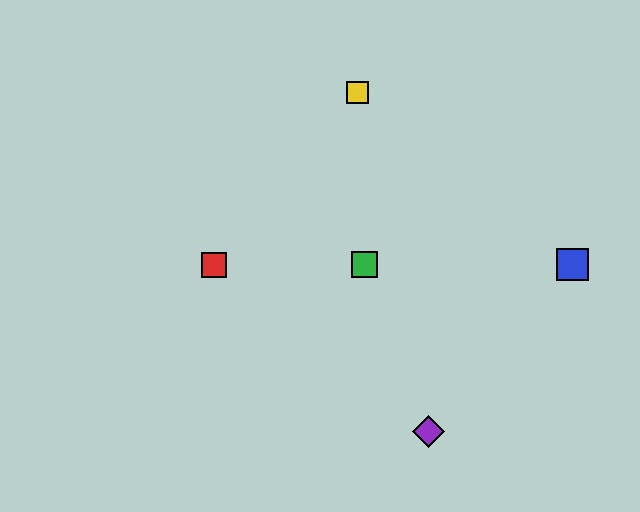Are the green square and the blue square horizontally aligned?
Yes, both are at y≈265.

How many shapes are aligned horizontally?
3 shapes (the red square, the blue square, the green square) are aligned horizontally.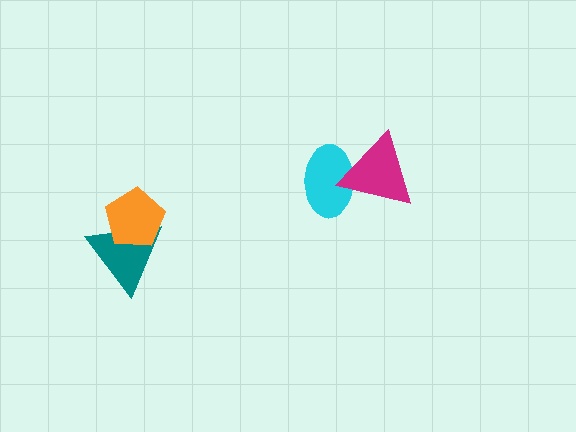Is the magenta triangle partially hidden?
No, no other shape covers it.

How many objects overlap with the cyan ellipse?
1 object overlaps with the cyan ellipse.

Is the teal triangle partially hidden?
Yes, it is partially covered by another shape.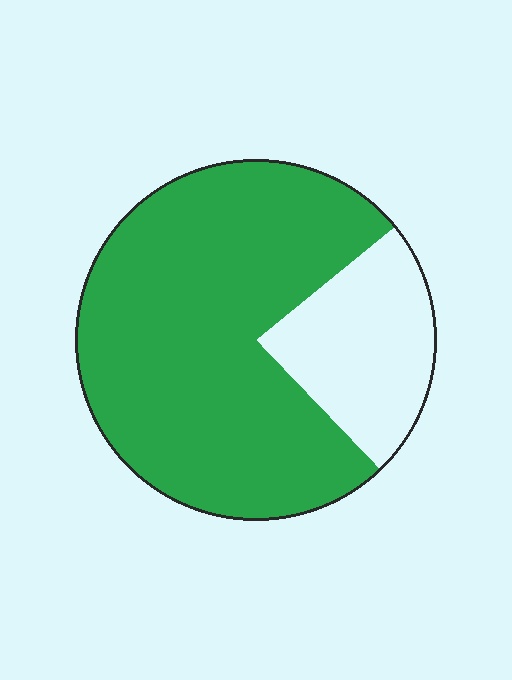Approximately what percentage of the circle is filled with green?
Approximately 75%.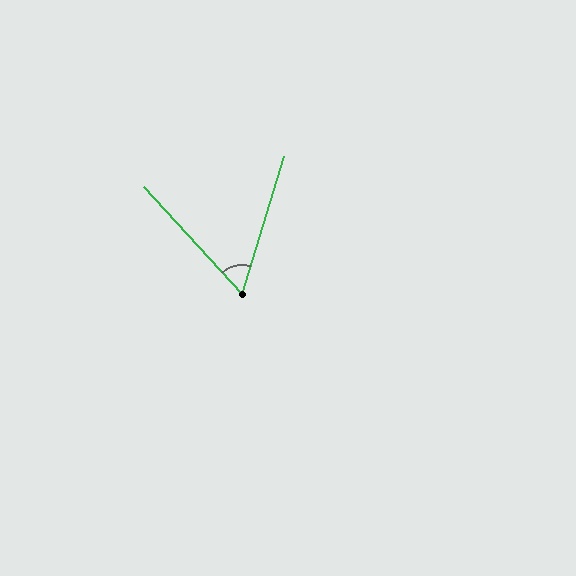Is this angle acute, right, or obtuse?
It is acute.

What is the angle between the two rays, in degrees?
Approximately 60 degrees.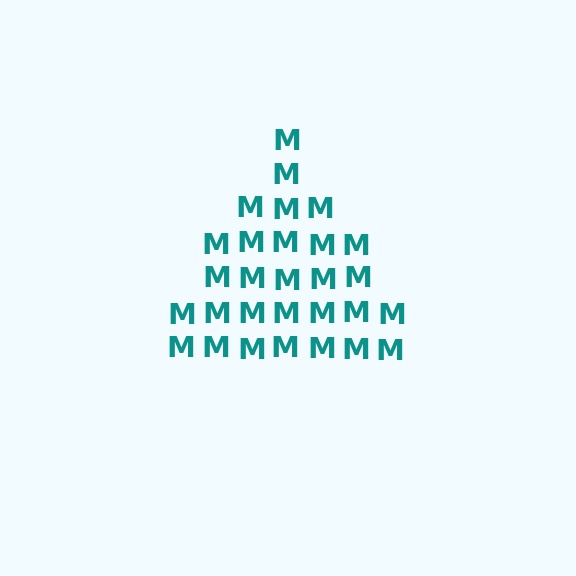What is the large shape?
The large shape is a triangle.